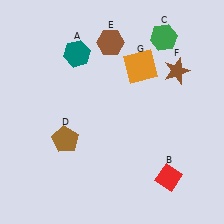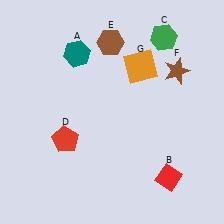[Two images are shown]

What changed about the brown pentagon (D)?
In Image 1, D is brown. In Image 2, it changed to red.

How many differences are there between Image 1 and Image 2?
There is 1 difference between the two images.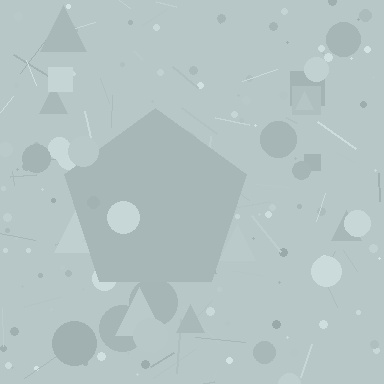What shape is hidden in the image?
A pentagon is hidden in the image.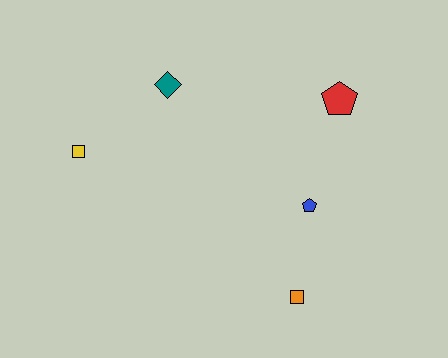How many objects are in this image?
There are 5 objects.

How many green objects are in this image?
There are no green objects.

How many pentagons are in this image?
There are 2 pentagons.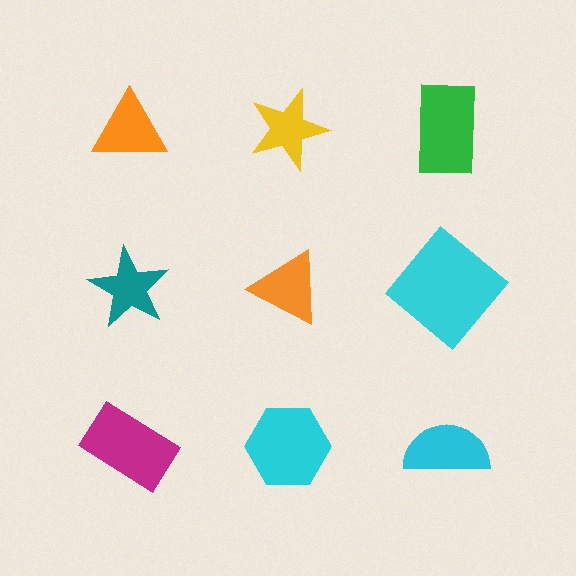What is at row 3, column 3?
A cyan semicircle.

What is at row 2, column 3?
A cyan diamond.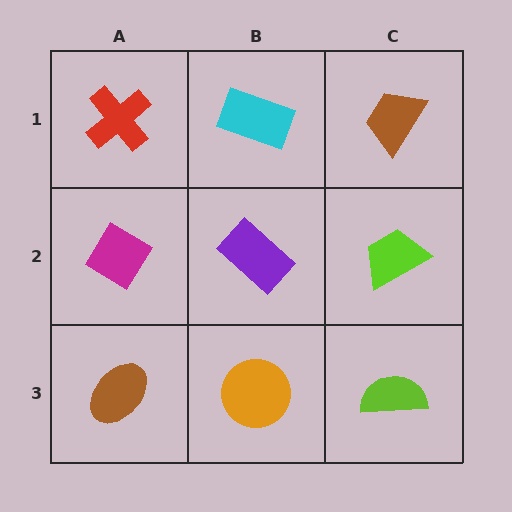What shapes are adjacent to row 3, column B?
A purple rectangle (row 2, column B), a brown ellipse (row 3, column A), a lime semicircle (row 3, column C).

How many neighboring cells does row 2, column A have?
3.